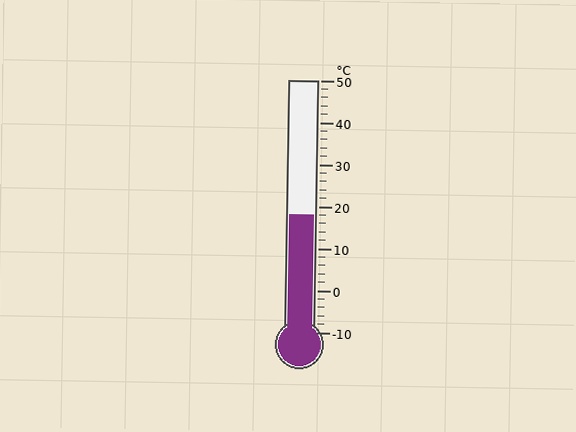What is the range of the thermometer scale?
The thermometer scale ranges from -10°C to 50°C.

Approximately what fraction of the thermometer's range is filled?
The thermometer is filled to approximately 45% of its range.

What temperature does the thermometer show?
The thermometer shows approximately 18°C.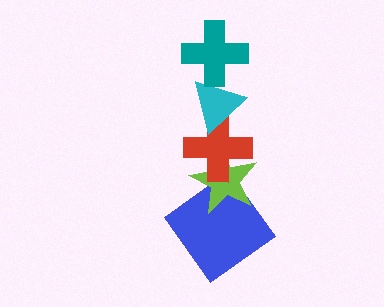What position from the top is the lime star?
The lime star is 4th from the top.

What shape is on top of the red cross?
The cyan triangle is on top of the red cross.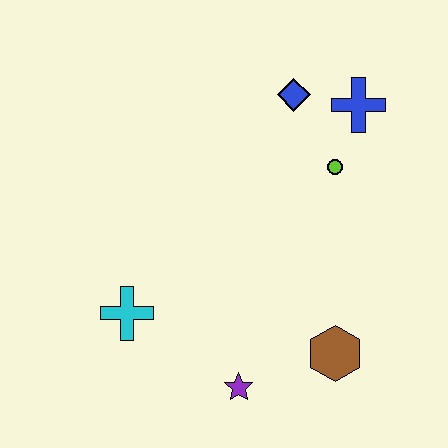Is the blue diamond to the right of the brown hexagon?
No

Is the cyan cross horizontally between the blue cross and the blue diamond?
No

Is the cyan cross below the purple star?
No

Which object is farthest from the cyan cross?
The blue cross is farthest from the cyan cross.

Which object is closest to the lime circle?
The blue cross is closest to the lime circle.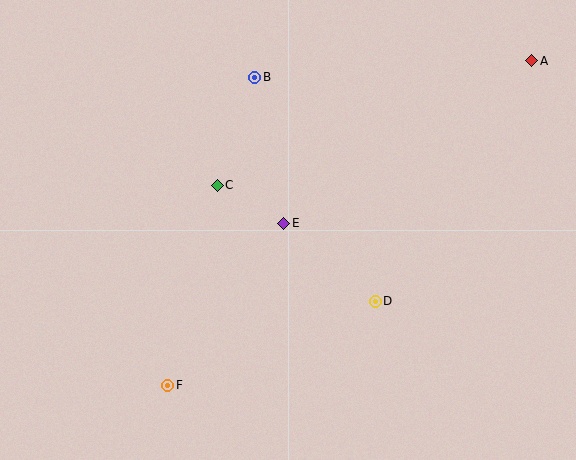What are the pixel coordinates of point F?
Point F is at (168, 385).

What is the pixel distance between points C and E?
The distance between C and E is 77 pixels.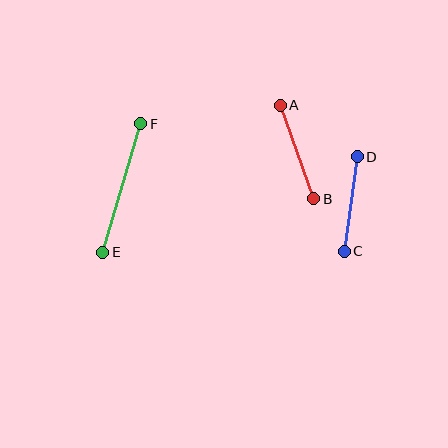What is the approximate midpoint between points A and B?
The midpoint is at approximately (297, 152) pixels.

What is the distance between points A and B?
The distance is approximately 99 pixels.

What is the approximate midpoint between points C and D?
The midpoint is at approximately (351, 204) pixels.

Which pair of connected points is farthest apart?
Points E and F are farthest apart.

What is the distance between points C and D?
The distance is approximately 95 pixels.